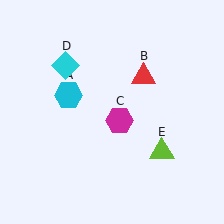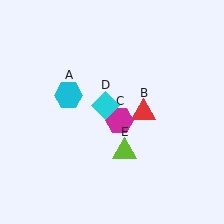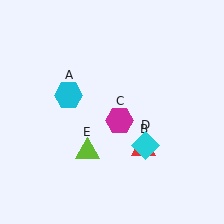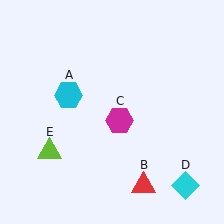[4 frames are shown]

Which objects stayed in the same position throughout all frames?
Cyan hexagon (object A) and magenta hexagon (object C) remained stationary.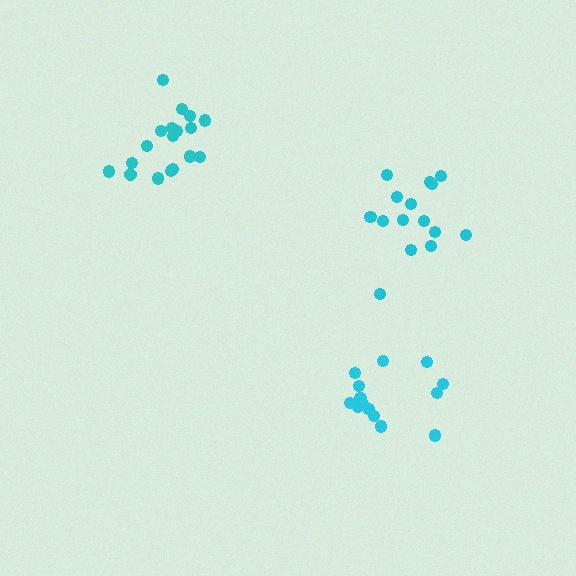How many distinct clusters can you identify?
There are 3 distinct clusters.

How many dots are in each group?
Group 1: 15 dots, Group 2: 14 dots, Group 3: 18 dots (47 total).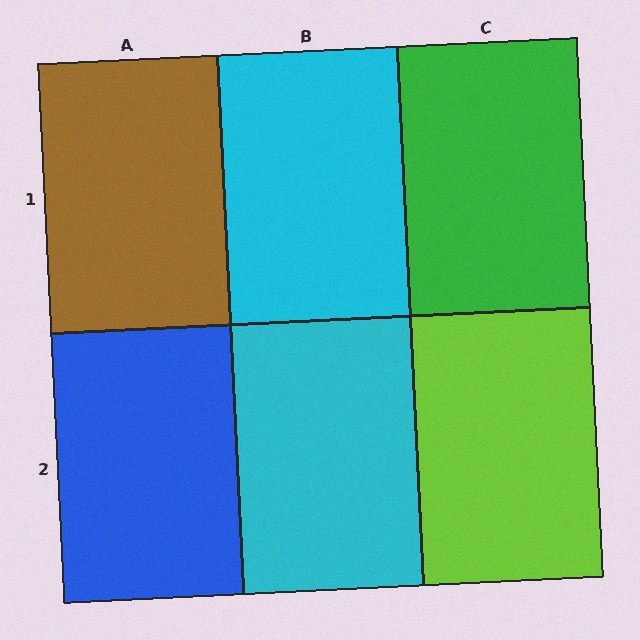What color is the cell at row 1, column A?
Brown.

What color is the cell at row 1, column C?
Green.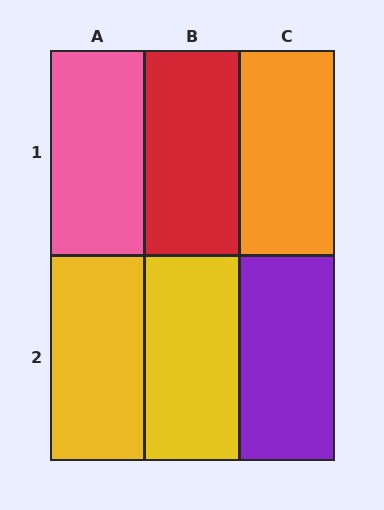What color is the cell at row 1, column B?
Red.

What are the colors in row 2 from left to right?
Yellow, yellow, purple.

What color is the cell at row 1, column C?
Orange.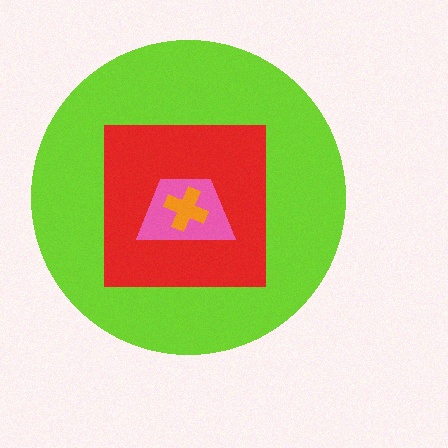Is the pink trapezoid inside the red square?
Yes.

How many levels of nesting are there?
4.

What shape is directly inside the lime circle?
The red square.